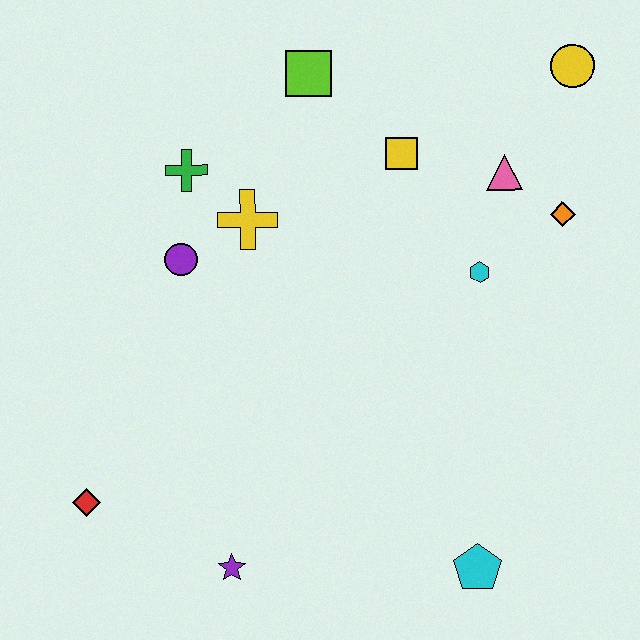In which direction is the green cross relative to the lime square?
The green cross is to the left of the lime square.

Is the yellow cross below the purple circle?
No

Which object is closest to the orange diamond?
The pink triangle is closest to the orange diamond.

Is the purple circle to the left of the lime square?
Yes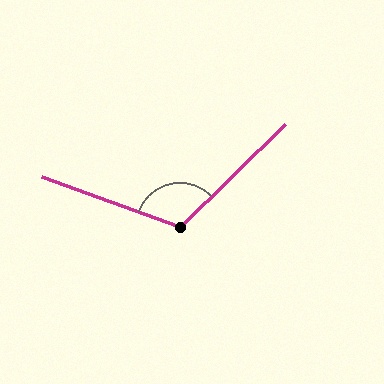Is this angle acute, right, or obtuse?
It is obtuse.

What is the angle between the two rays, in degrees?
Approximately 116 degrees.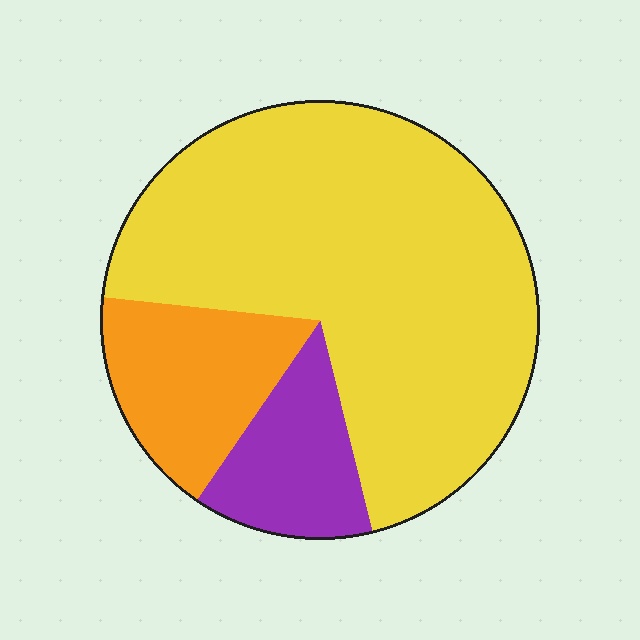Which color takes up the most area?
Yellow, at roughly 70%.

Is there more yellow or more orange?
Yellow.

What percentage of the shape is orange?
Orange takes up between a sixth and a third of the shape.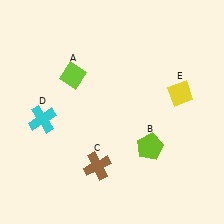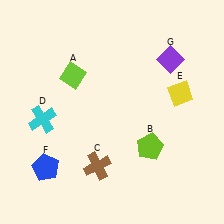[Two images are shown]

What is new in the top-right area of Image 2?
A purple diamond (G) was added in the top-right area of Image 2.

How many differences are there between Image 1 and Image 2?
There are 2 differences between the two images.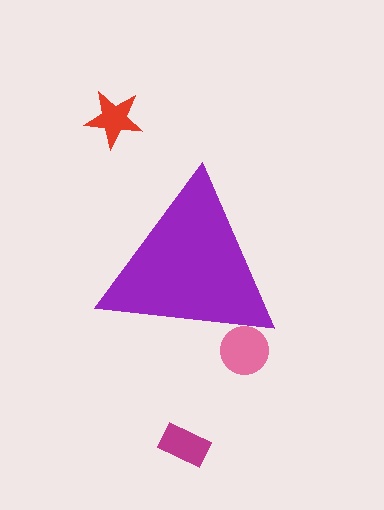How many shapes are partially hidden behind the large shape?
1 shape is partially hidden.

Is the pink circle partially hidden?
Yes, the pink circle is partially hidden behind the purple triangle.